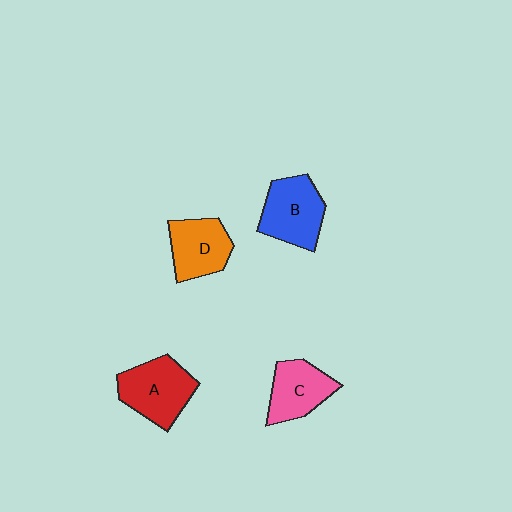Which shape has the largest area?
Shape A (red).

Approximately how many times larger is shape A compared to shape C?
Approximately 1.2 times.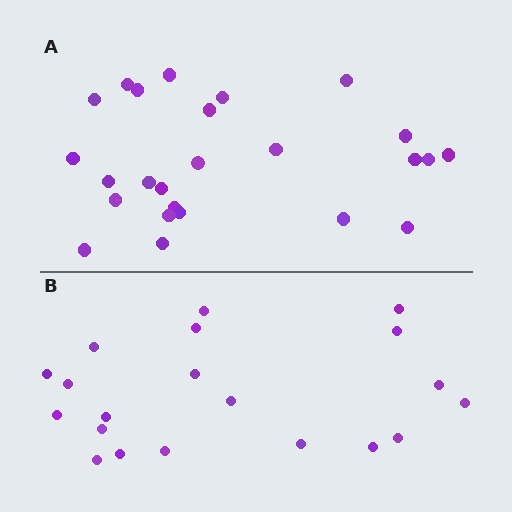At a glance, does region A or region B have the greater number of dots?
Region A (the top region) has more dots.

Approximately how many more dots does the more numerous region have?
Region A has about 5 more dots than region B.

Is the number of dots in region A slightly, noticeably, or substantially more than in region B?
Region A has noticeably more, but not dramatically so. The ratio is roughly 1.2 to 1.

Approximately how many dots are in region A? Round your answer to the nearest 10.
About 20 dots. (The exact count is 25, which rounds to 20.)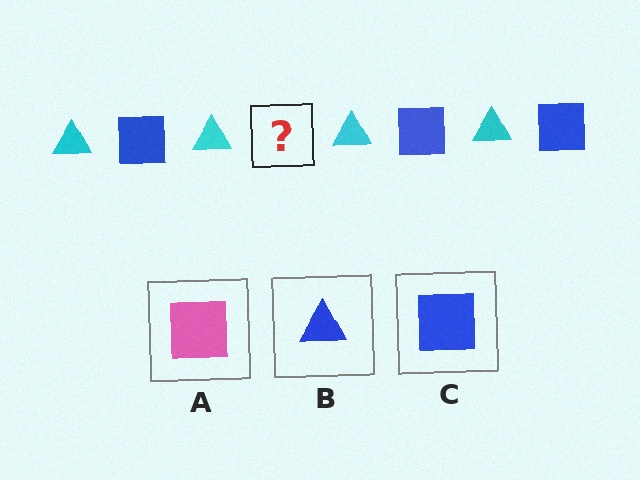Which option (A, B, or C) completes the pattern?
C.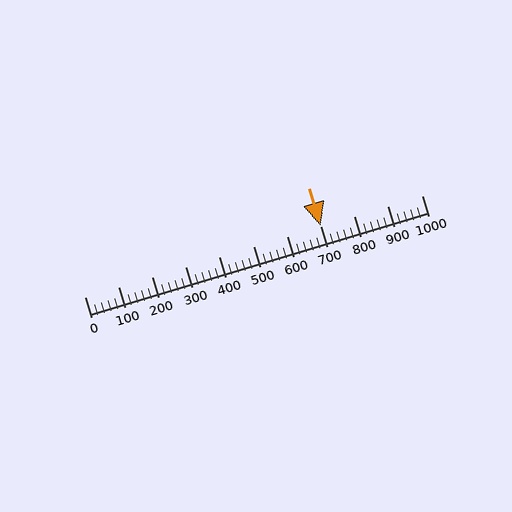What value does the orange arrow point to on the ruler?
The orange arrow points to approximately 700.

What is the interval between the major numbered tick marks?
The major tick marks are spaced 100 units apart.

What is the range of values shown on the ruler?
The ruler shows values from 0 to 1000.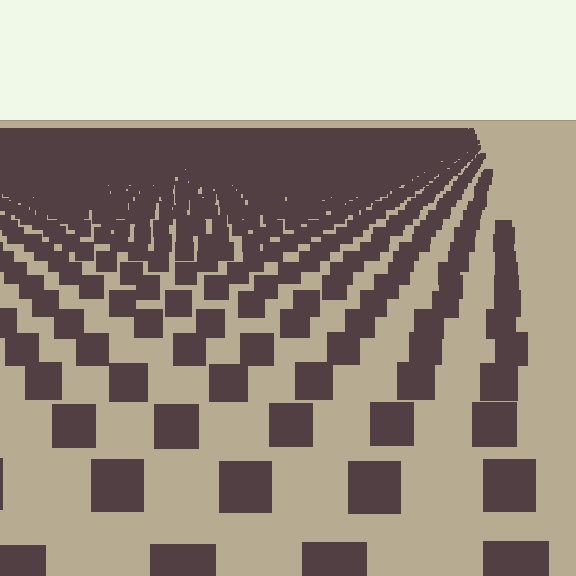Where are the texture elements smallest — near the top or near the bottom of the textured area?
Near the top.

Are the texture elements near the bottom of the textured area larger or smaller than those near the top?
Larger. Near the bottom, elements are closer to the viewer and appear at a bigger on-screen size.